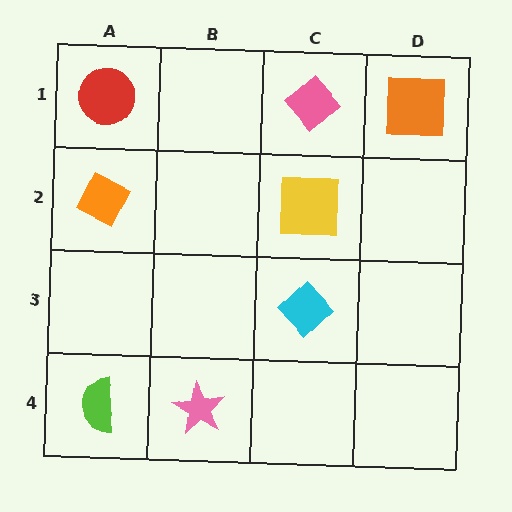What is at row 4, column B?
A pink star.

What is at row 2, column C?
A yellow square.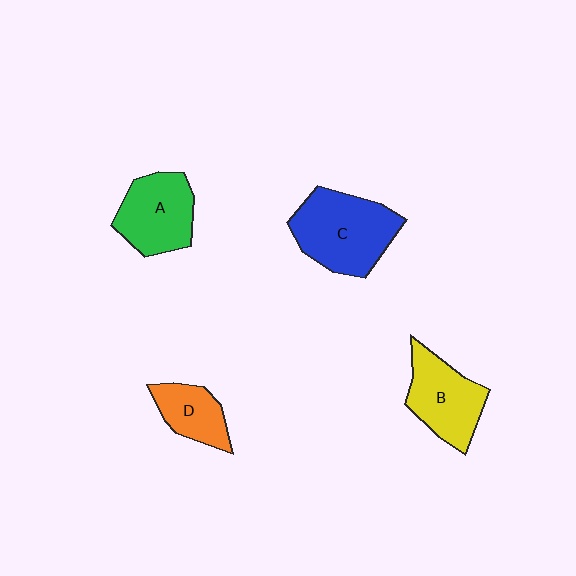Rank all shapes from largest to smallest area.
From largest to smallest: C (blue), B (yellow), A (green), D (orange).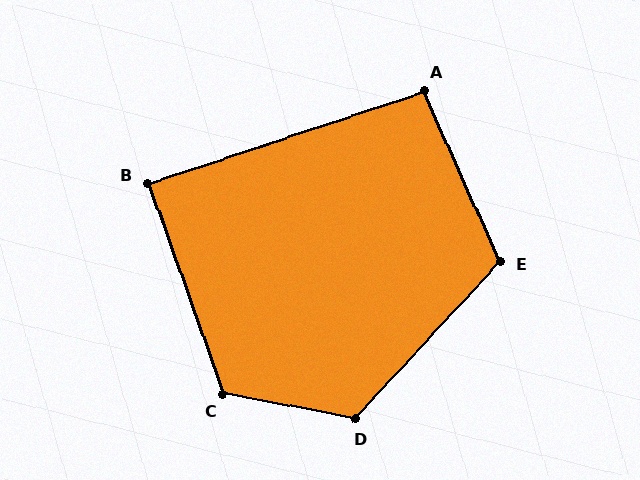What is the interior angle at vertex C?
Approximately 120 degrees (obtuse).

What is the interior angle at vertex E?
Approximately 113 degrees (obtuse).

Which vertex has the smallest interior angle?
B, at approximately 89 degrees.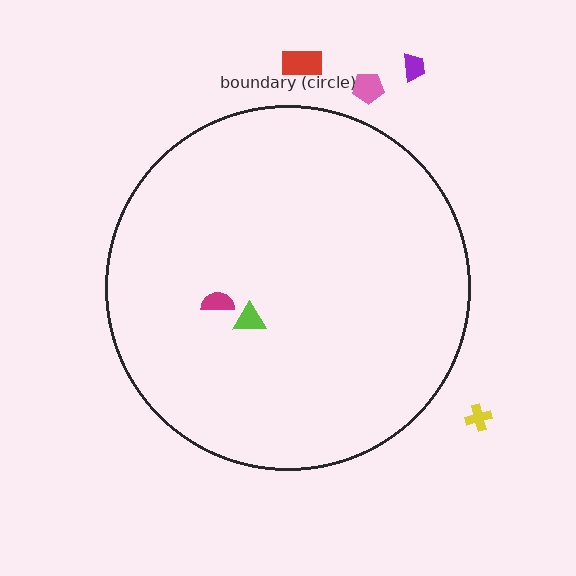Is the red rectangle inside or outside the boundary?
Outside.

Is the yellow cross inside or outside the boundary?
Outside.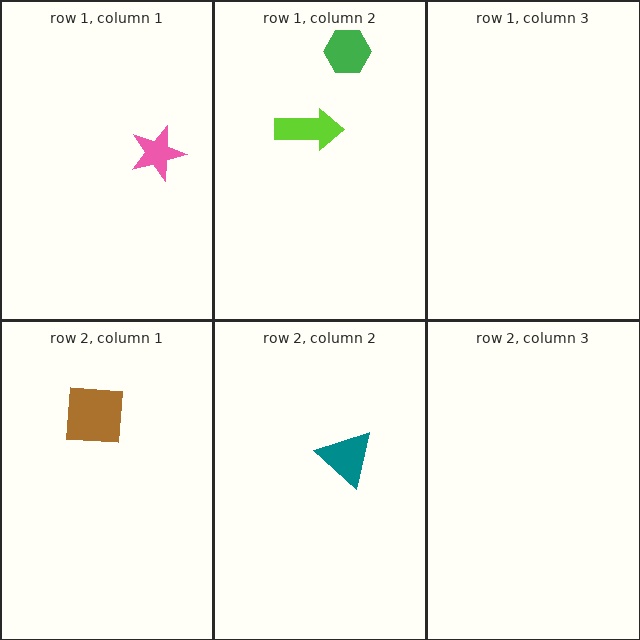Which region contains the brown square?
The row 2, column 1 region.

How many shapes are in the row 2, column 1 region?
1.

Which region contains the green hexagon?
The row 1, column 2 region.